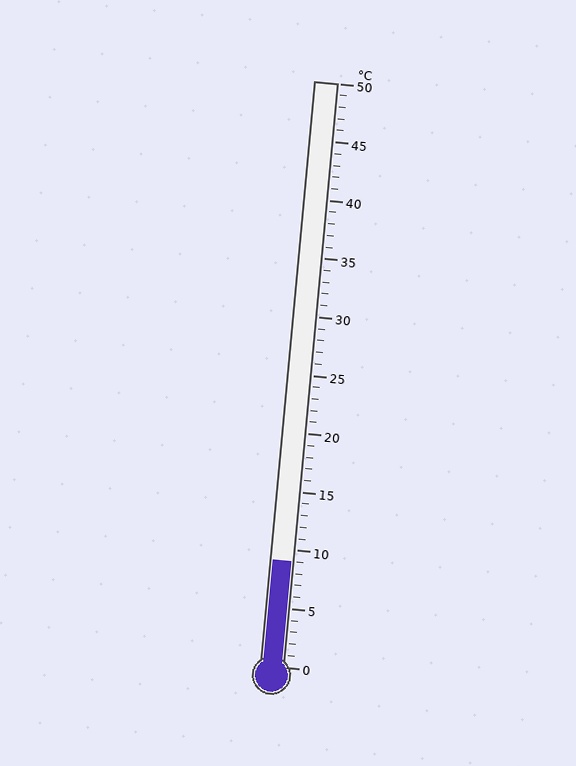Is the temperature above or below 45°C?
The temperature is below 45°C.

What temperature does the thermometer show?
The thermometer shows approximately 9°C.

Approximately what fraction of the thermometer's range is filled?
The thermometer is filled to approximately 20% of its range.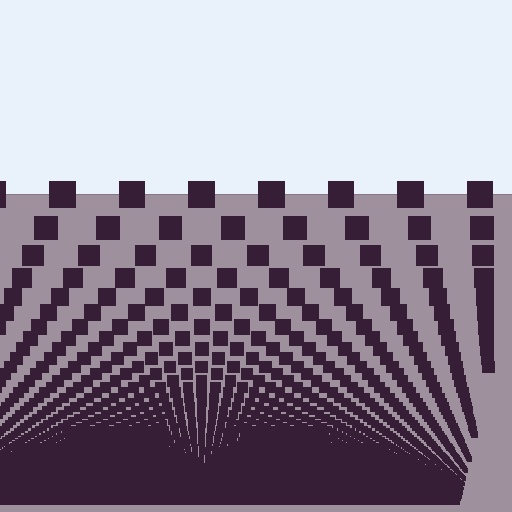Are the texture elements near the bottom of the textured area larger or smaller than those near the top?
Smaller. The gradient is inverted — elements near the bottom are smaller and denser.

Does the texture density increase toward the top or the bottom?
Density increases toward the bottom.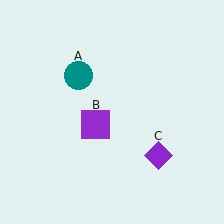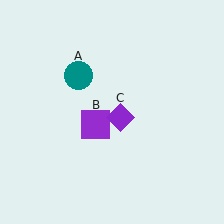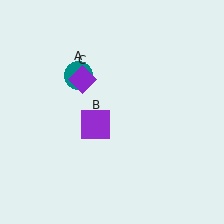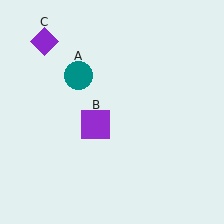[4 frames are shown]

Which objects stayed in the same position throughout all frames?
Teal circle (object A) and purple square (object B) remained stationary.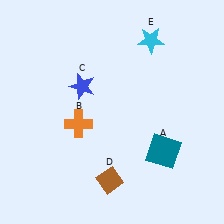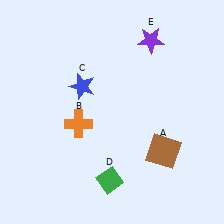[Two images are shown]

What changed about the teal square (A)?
In Image 1, A is teal. In Image 2, it changed to brown.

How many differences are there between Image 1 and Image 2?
There are 3 differences between the two images.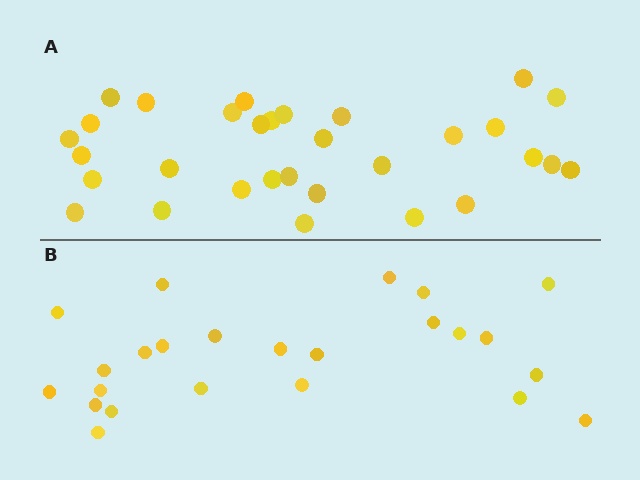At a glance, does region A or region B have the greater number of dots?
Region A (the top region) has more dots.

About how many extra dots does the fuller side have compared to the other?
Region A has roughly 8 or so more dots than region B.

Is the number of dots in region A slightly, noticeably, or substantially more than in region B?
Region A has noticeably more, but not dramatically so. The ratio is roughly 1.3 to 1.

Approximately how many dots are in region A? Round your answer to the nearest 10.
About 30 dots. (The exact count is 31, which rounds to 30.)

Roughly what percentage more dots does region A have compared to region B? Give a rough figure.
About 30% more.